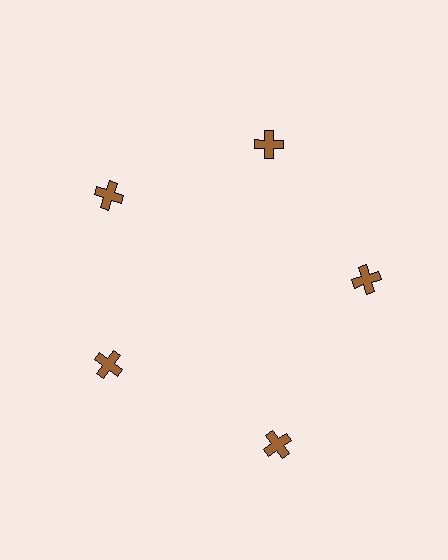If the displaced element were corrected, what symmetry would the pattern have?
It would have 5-fold rotational symmetry — the pattern would map onto itself every 72 degrees.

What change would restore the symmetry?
The symmetry would be restored by moving it inward, back onto the ring so that all 5 crosses sit at equal angles and equal distance from the center.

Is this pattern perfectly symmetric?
No. The 5 brown crosses are arranged in a ring, but one element near the 5 o'clock position is pushed outward from the center, breaking the 5-fold rotational symmetry.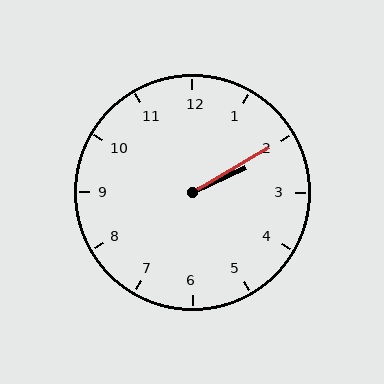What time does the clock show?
2:10.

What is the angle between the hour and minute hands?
Approximately 5 degrees.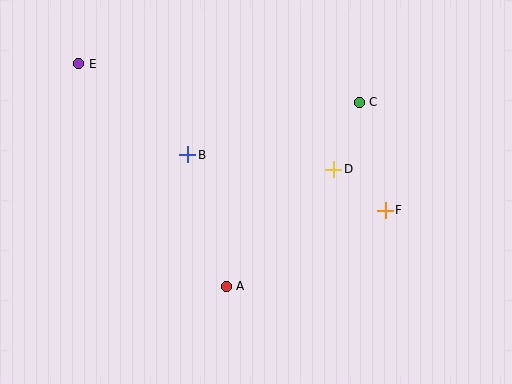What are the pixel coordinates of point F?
Point F is at (385, 210).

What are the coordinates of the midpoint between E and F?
The midpoint between E and F is at (232, 137).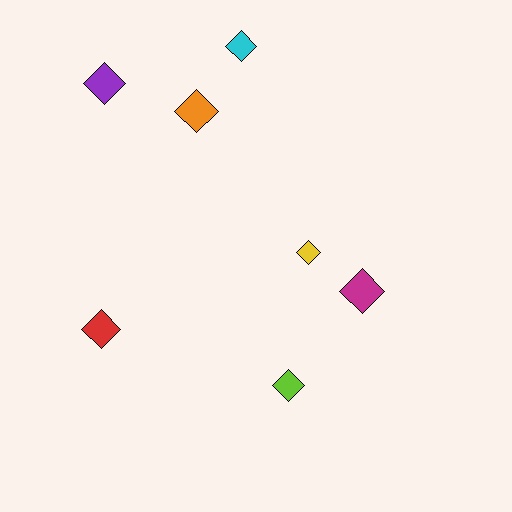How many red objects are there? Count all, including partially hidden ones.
There is 1 red object.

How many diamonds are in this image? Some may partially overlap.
There are 7 diamonds.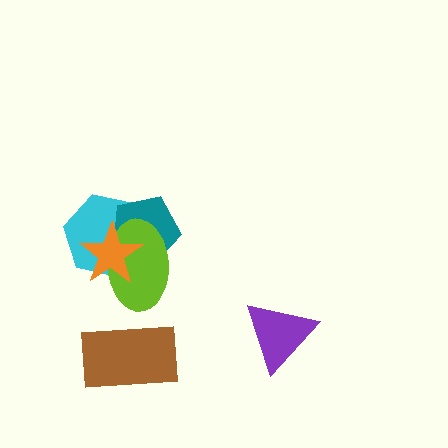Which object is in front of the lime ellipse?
The orange star is in front of the lime ellipse.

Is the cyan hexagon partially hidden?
Yes, it is partially covered by another shape.